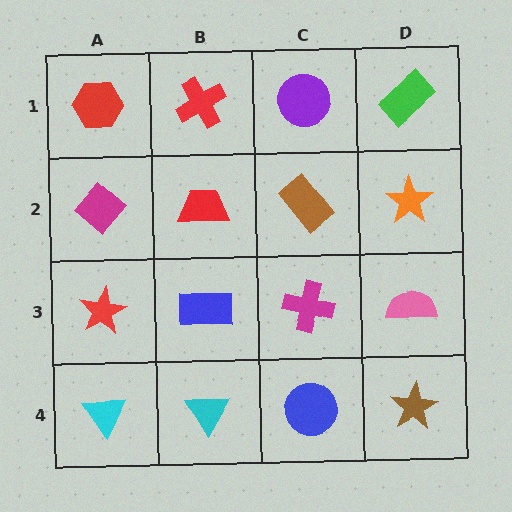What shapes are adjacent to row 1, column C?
A brown rectangle (row 2, column C), a red cross (row 1, column B), a green rectangle (row 1, column D).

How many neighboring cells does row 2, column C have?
4.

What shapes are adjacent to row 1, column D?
An orange star (row 2, column D), a purple circle (row 1, column C).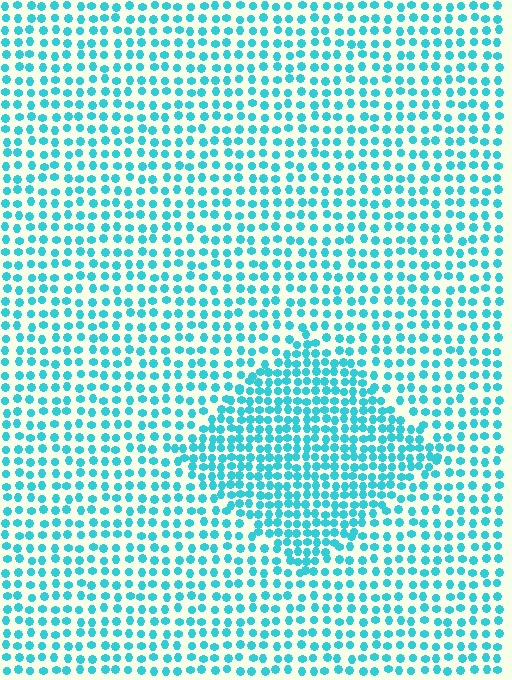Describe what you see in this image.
The image contains small cyan elements arranged at two different densities. A diamond-shaped region is visible where the elements are more densely packed than the surrounding area.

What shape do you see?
I see a diamond.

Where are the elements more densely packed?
The elements are more densely packed inside the diamond boundary.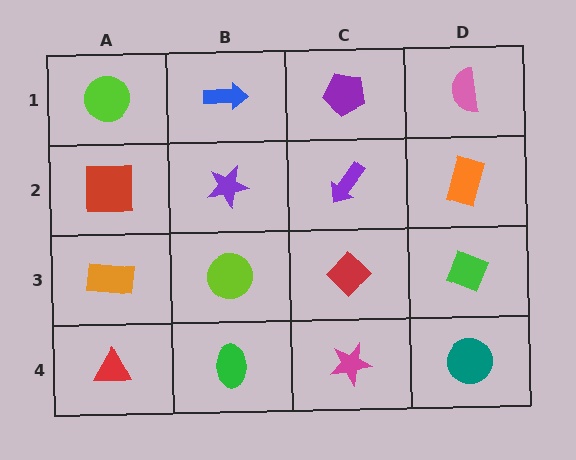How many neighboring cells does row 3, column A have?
3.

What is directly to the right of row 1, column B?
A purple pentagon.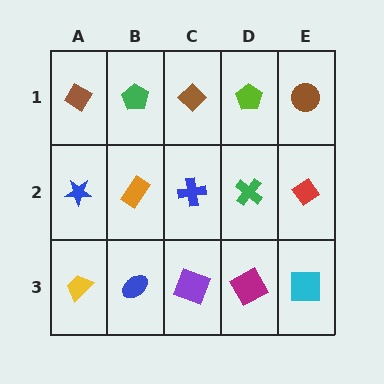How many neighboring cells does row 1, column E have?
2.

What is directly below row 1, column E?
A red diamond.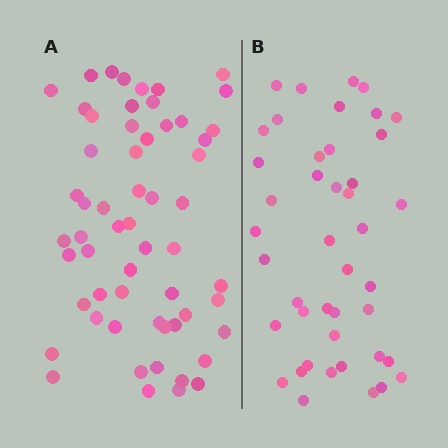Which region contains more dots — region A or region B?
Region A (the left region) has more dots.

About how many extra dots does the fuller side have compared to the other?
Region A has approximately 15 more dots than region B.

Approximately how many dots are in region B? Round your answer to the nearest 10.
About 40 dots. (The exact count is 43, which rounds to 40.)